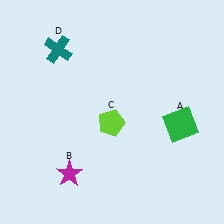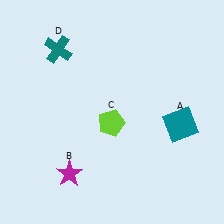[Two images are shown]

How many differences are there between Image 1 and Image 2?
There is 1 difference between the two images.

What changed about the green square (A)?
In Image 1, A is green. In Image 2, it changed to teal.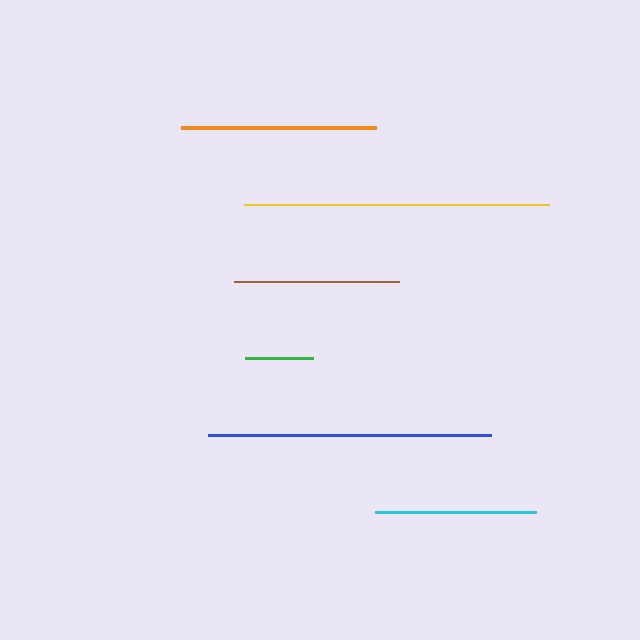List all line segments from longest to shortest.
From longest to shortest: yellow, blue, orange, brown, cyan, green.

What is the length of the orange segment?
The orange segment is approximately 195 pixels long.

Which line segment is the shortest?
The green line is the shortest at approximately 68 pixels.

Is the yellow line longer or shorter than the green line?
The yellow line is longer than the green line.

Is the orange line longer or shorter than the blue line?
The blue line is longer than the orange line.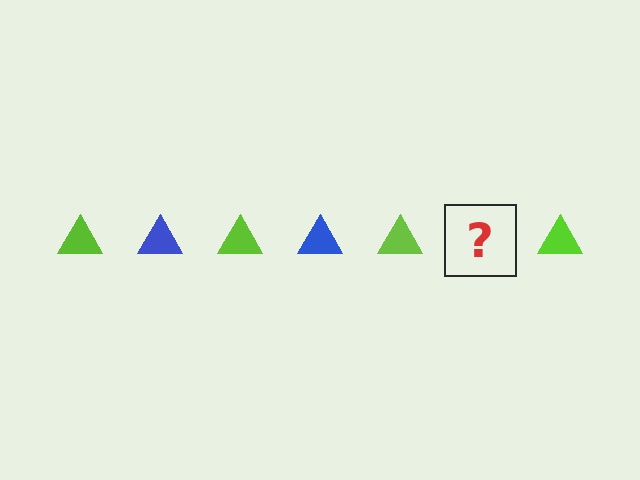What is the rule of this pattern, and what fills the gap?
The rule is that the pattern cycles through lime, blue triangles. The gap should be filled with a blue triangle.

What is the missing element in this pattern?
The missing element is a blue triangle.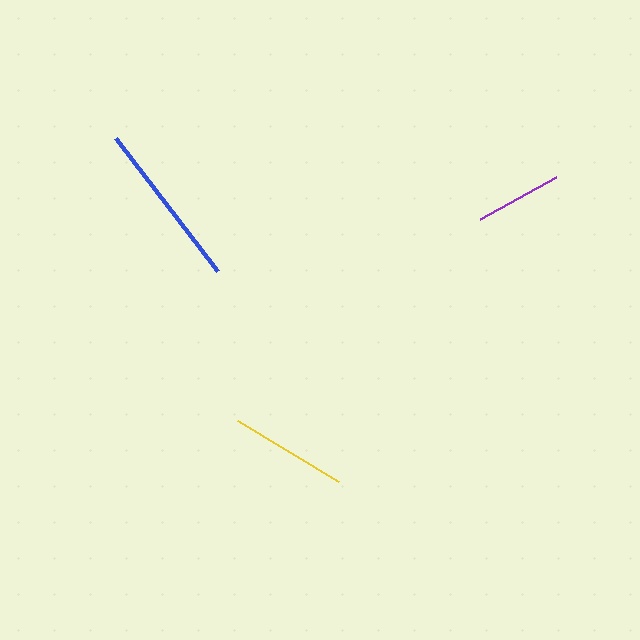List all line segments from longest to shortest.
From longest to shortest: blue, yellow, purple.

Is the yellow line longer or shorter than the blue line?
The blue line is longer than the yellow line.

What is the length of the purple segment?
The purple segment is approximately 87 pixels long.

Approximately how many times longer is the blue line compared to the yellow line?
The blue line is approximately 1.4 times the length of the yellow line.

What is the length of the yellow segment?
The yellow segment is approximately 119 pixels long.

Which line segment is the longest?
The blue line is the longest at approximately 168 pixels.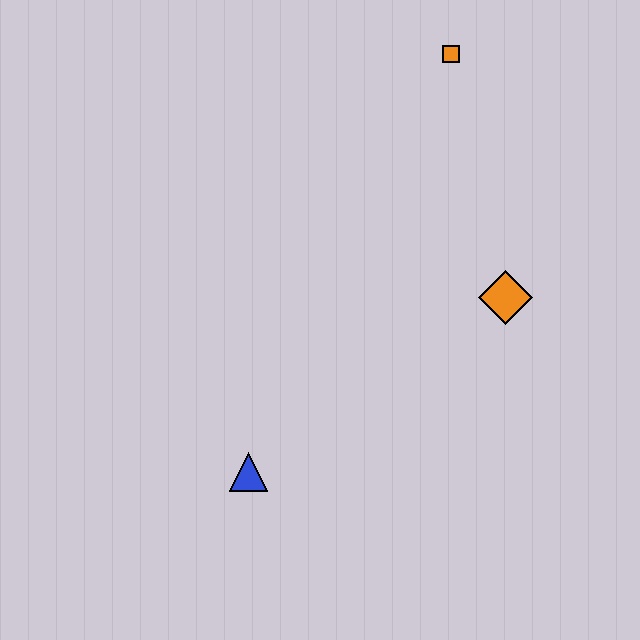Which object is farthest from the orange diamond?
The blue triangle is farthest from the orange diamond.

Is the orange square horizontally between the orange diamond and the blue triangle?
Yes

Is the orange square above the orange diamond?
Yes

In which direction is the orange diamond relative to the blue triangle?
The orange diamond is to the right of the blue triangle.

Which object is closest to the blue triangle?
The orange diamond is closest to the blue triangle.